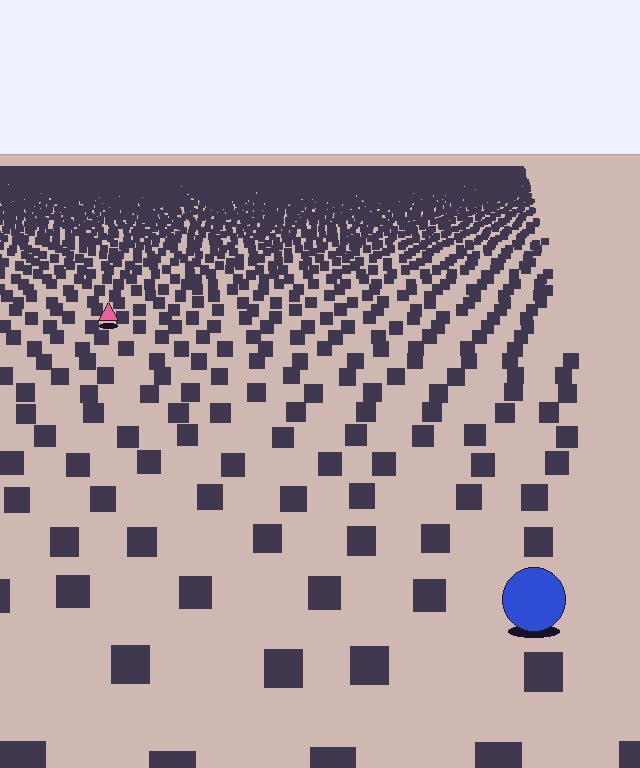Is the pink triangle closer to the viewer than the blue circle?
No. The blue circle is closer — you can tell from the texture gradient: the ground texture is coarser near it.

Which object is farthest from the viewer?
The pink triangle is farthest from the viewer. It appears smaller and the ground texture around it is denser.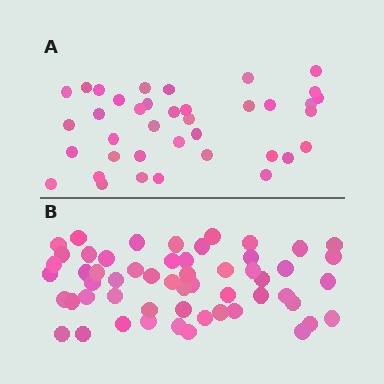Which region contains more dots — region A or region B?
Region B (the bottom region) has more dots.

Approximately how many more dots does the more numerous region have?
Region B has approximately 15 more dots than region A.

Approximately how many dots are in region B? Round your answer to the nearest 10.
About 60 dots. (The exact count is 55, which rounds to 60.)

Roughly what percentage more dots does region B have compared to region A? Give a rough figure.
About 45% more.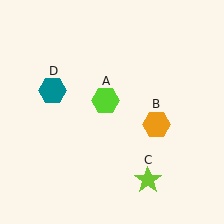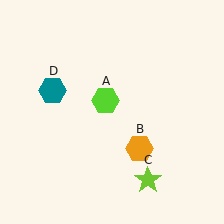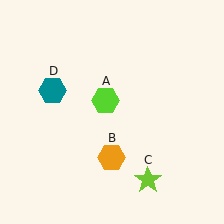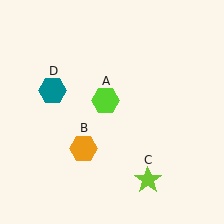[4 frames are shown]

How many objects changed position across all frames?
1 object changed position: orange hexagon (object B).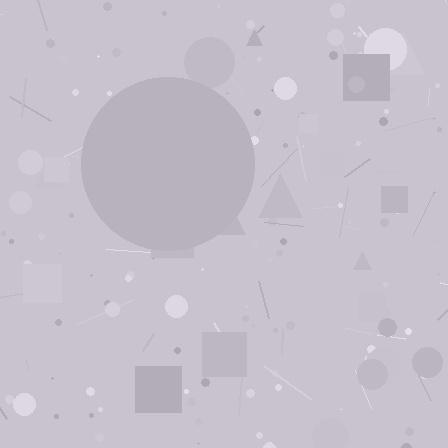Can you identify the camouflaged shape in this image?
The camouflaged shape is a circle.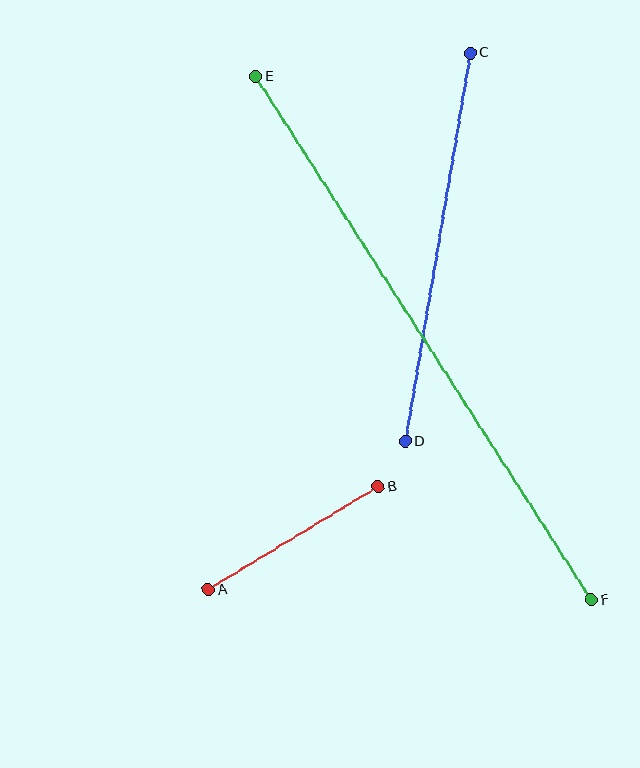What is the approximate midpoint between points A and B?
The midpoint is at approximately (293, 538) pixels.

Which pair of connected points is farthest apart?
Points E and F are farthest apart.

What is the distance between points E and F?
The distance is approximately 622 pixels.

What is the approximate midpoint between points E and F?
The midpoint is at approximately (424, 338) pixels.